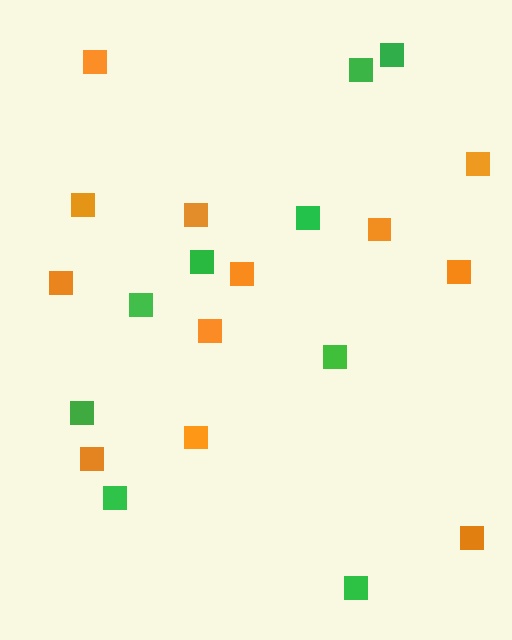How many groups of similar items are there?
There are 2 groups: one group of orange squares (12) and one group of green squares (9).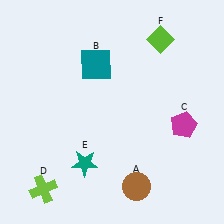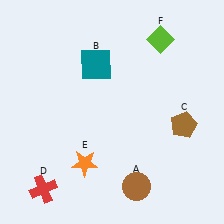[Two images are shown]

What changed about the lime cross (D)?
In Image 1, D is lime. In Image 2, it changed to red.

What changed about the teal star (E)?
In Image 1, E is teal. In Image 2, it changed to orange.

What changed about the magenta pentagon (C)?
In Image 1, C is magenta. In Image 2, it changed to brown.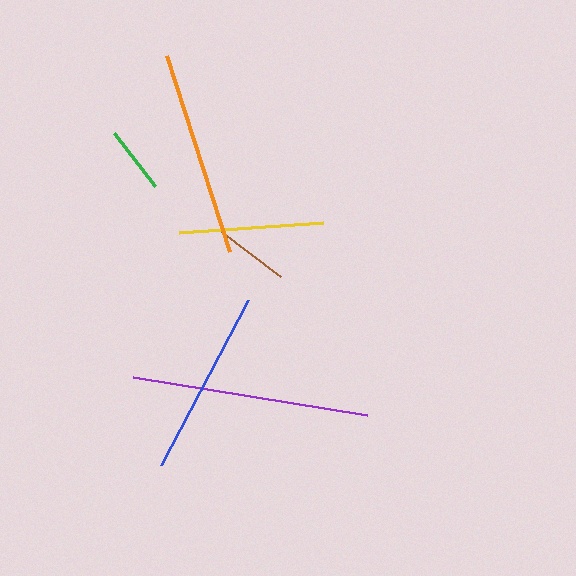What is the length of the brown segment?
The brown segment is approximately 78 pixels long.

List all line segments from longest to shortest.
From longest to shortest: purple, orange, blue, yellow, brown, green.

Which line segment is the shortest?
The green line is the shortest at approximately 67 pixels.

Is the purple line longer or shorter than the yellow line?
The purple line is longer than the yellow line.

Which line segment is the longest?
The purple line is the longest at approximately 237 pixels.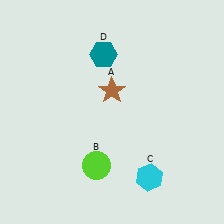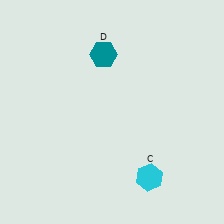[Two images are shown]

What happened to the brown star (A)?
The brown star (A) was removed in Image 2. It was in the top-left area of Image 1.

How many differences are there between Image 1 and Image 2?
There are 2 differences between the two images.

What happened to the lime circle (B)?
The lime circle (B) was removed in Image 2. It was in the bottom-left area of Image 1.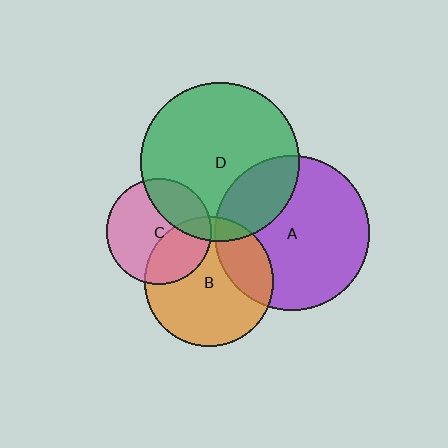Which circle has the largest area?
Circle D (green).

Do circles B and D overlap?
Yes.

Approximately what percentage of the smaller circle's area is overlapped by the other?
Approximately 10%.